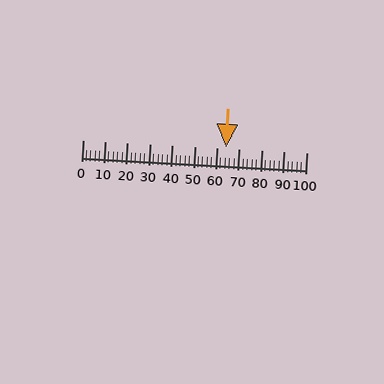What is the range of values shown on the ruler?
The ruler shows values from 0 to 100.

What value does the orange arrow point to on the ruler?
The orange arrow points to approximately 64.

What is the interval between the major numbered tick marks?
The major tick marks are spaced 10 units apart.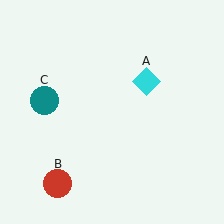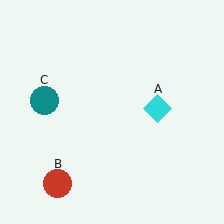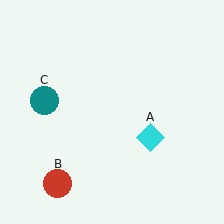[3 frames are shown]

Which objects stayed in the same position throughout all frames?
Red circle (object B) and teal circle (object C) remained stationary.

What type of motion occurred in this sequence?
The cyan diamond (object A) rotated clockwise around the center of the scene.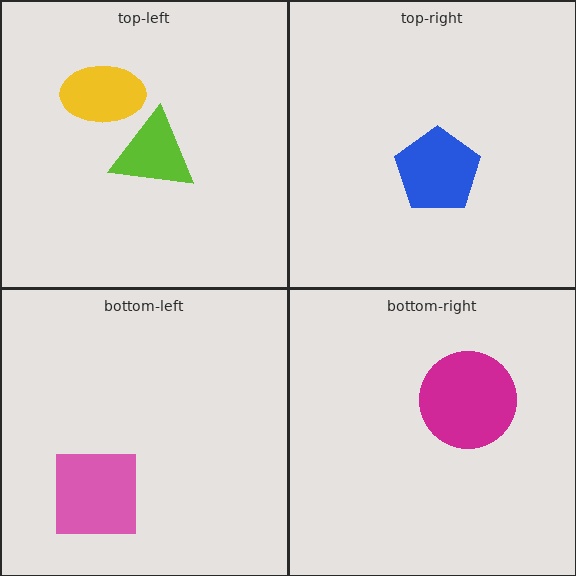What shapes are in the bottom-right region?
The magenta circle.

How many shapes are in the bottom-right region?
1.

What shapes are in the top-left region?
The yellow ellipse, the lime triangle.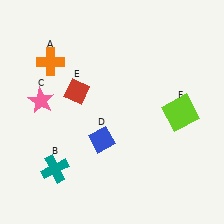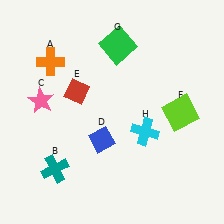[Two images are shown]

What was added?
A green square (G), a cyan cross (H) were added in Image 2.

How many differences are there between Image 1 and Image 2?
There are 2 differences between the two images.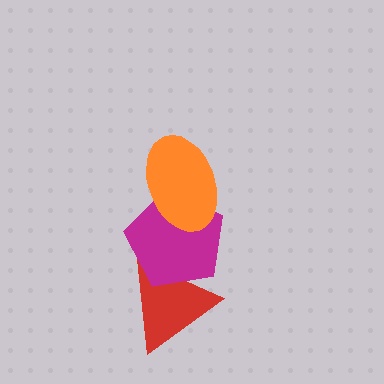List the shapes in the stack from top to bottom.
From top to bottom: the orange ellipse, the magenta pentagon, the red triangle.